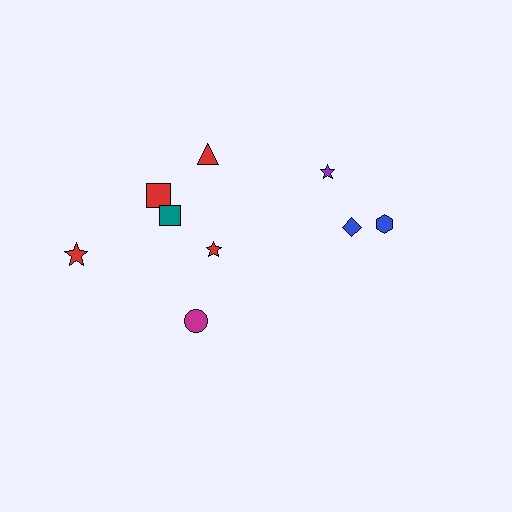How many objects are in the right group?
There are 3 objects.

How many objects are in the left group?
There are 6 objects.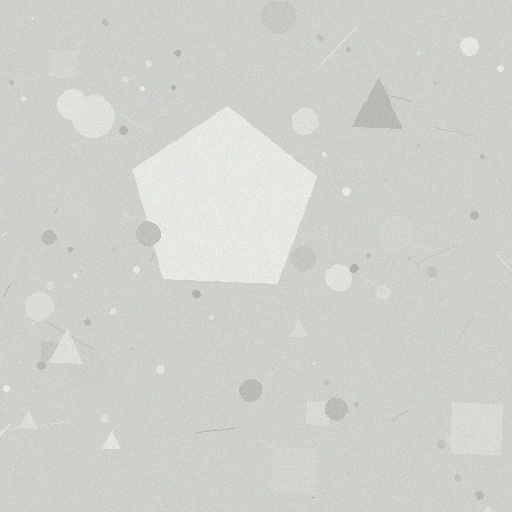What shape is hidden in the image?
A pentagon is hidden in the image.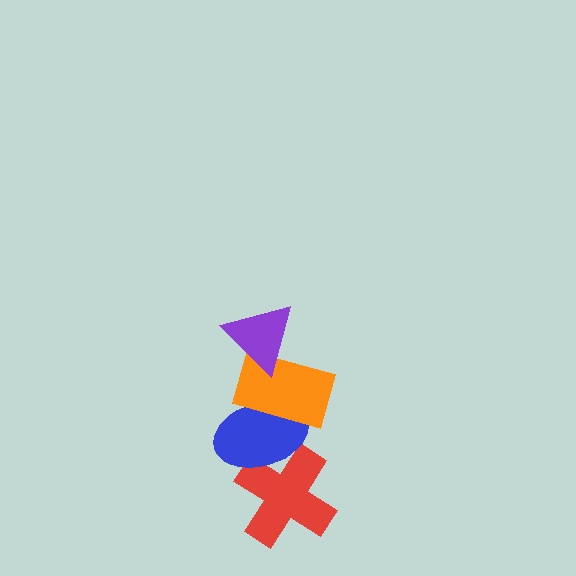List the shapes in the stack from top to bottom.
From top to bottom: the purple triangle, the orange rectangle, the blue ellipse, the red cross.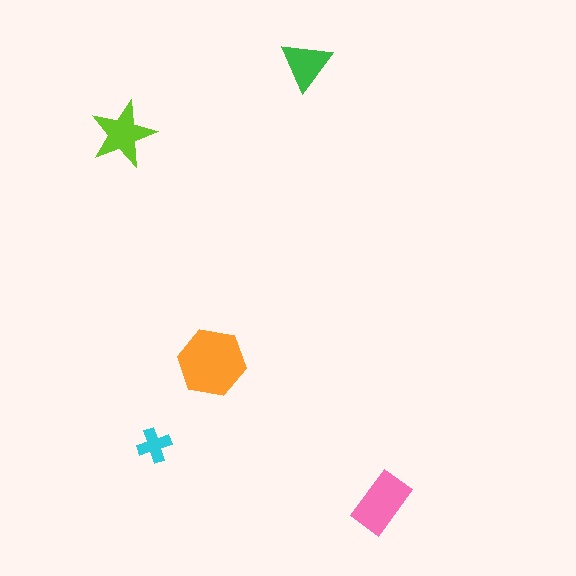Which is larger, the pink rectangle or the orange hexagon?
The orange hexagon.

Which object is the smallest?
The cyan cross.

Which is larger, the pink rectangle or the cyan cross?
The pink rectangle.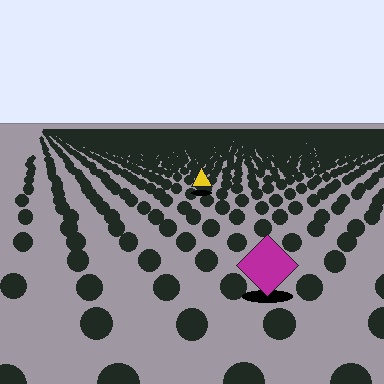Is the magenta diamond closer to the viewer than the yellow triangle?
Yes. The magenta diamond is closer — you can tell from the texture gradient: the ground texture is coarser near it.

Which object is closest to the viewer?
The magenta diamond is closest. The texture marks near it are larger and more spread out.